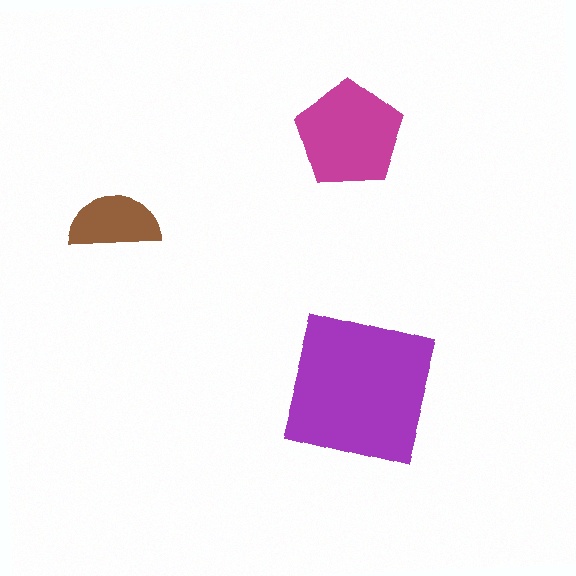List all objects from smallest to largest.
The brown semicircle, the magenta pentagon, the purple square.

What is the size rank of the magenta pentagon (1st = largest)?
2nd.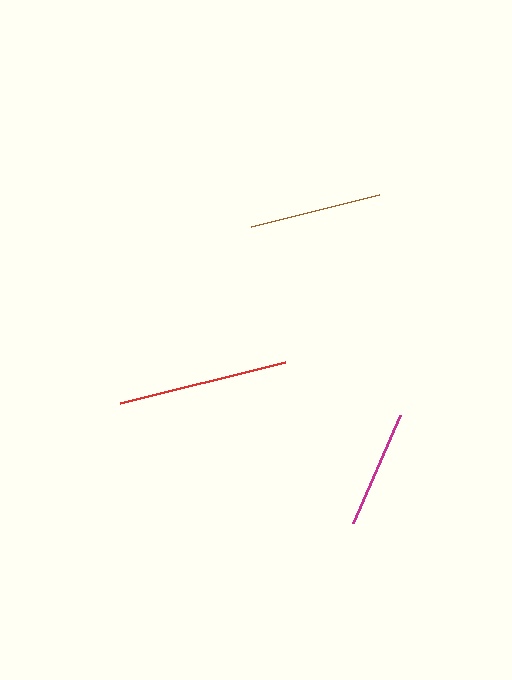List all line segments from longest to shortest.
From longest to shortest: red, brown, magenta.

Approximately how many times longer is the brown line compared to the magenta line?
The brown line is approximately 1.1 times the length of the magenta line.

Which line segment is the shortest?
The magenta line is the shortest at approximately 118 pixels.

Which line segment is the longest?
The red line is the longest at approximately 170 pixels.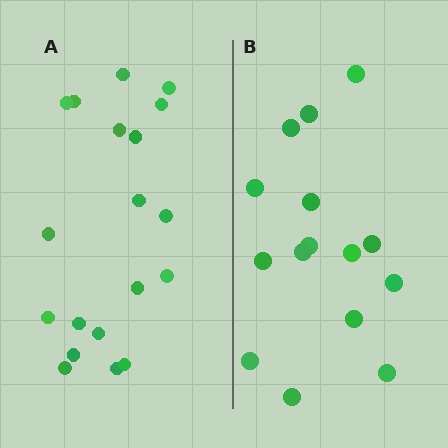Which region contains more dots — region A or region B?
Region A (the left region) has more dots.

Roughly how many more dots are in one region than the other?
Region A has about 4 more dots than region B.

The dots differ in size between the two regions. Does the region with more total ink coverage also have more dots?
No. Region B has more total ink coverage because its dots are larger, but region A actually contains more individual dots. Total area can be misleading — the number of items is what matters here.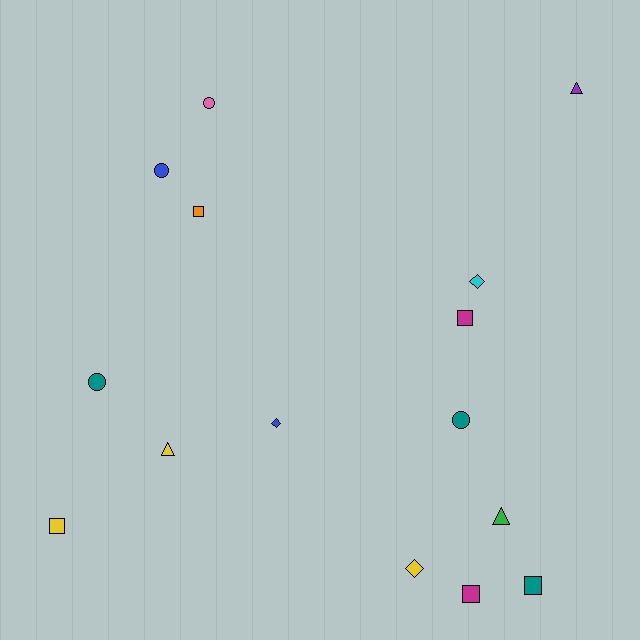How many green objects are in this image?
There is 1 green object.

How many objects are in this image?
There are 15 objects.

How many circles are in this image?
There are 4 circles.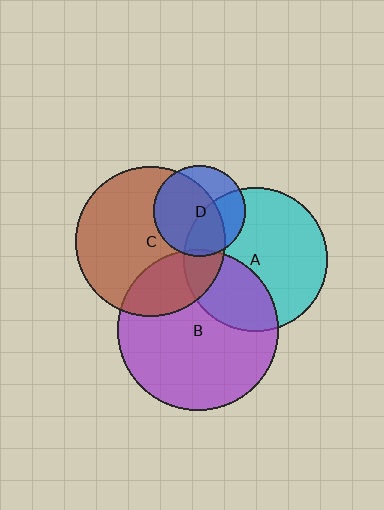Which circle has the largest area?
Circle B (purple).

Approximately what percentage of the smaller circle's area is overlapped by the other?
Approximately 25%.